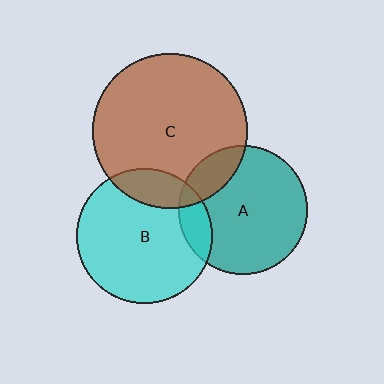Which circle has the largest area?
Circle C (brown).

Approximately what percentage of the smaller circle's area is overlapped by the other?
Approximately 15%.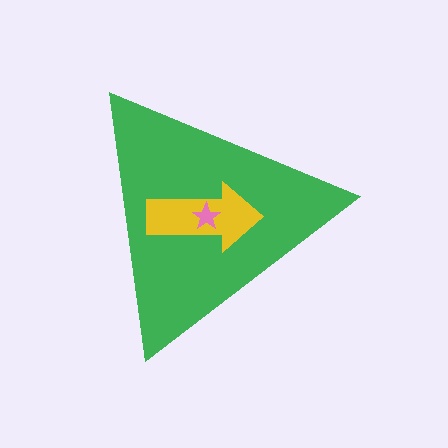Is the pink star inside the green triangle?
Yes.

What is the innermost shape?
The pink star.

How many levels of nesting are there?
3.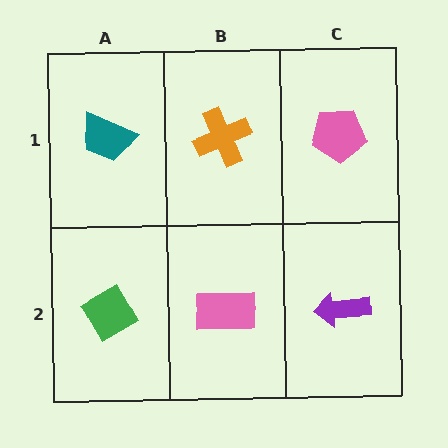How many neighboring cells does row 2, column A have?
2.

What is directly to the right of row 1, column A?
An orange cross.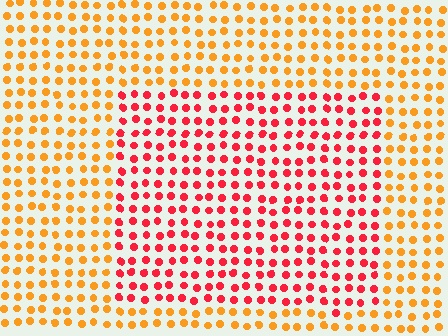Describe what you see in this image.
The image is filled with small orange elements in a uniform arrangement. A rectangle-shaped region is visible where the elements are tinted to a slightly different hue, forming a subtle color boundary.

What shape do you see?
I see a rectangle.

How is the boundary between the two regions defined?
The boundary is defined purely by a slight shift in hue (about 43 degrees). Spacing, size, and orientation are identical on both sides.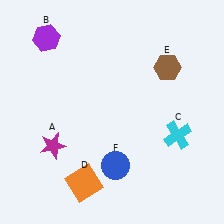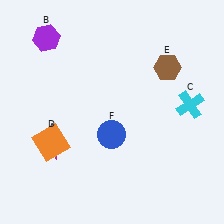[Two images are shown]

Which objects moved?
The objects that moved are: the cyan cross (C), the orange square (D), the blue circle (F).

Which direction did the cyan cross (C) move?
The cyan cross (C) moved up.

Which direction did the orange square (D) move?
The orange square (D) moved up.